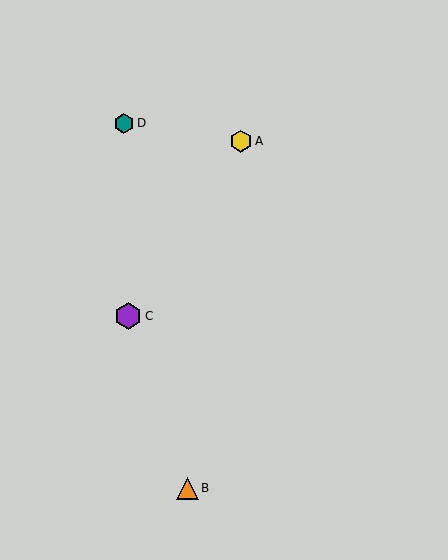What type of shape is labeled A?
Shape A is a yellow hexagon.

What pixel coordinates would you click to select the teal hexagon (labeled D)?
Click at (124, 123) to select the teal hexagon D.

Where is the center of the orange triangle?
The center of the orange triangle is at (188, 488).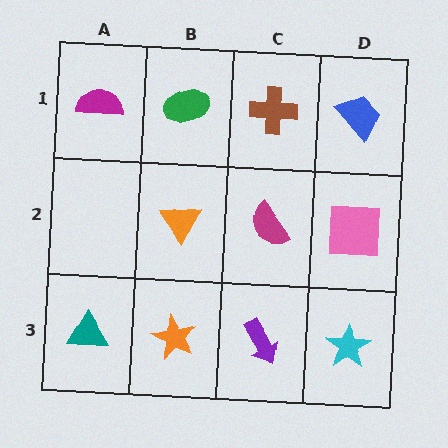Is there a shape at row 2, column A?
No, that cell is empty.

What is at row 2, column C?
A magenta semicircle.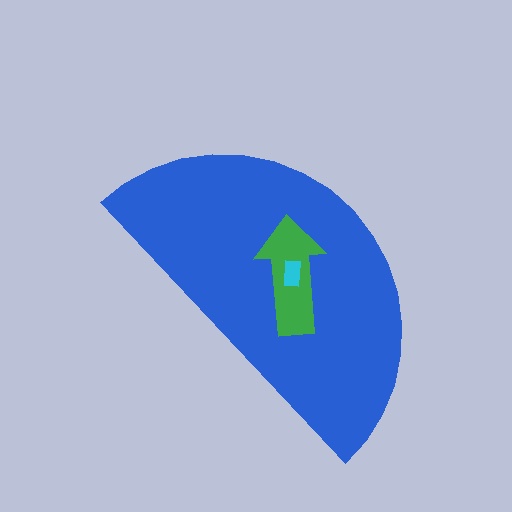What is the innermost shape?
The cyan rectangle.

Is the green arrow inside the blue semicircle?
Yes.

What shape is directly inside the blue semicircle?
The green arrow.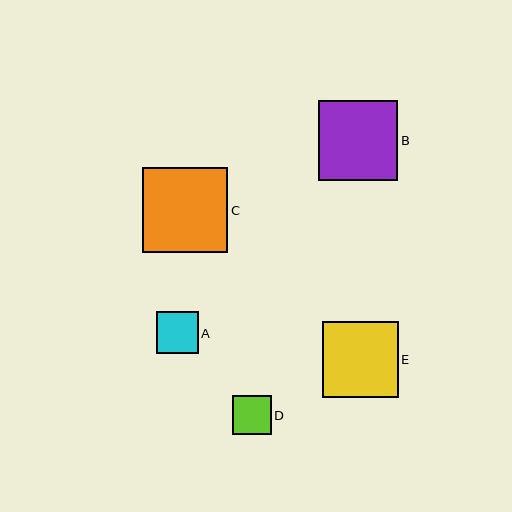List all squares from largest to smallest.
From largest to smallest: C, B, E, A, D.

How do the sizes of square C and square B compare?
Square C and square B are approximately the same size.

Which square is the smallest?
Square D is the smallest with a size of approximately 39 pixels.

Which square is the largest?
Square C is the largest with a size of approximately 85 pixels.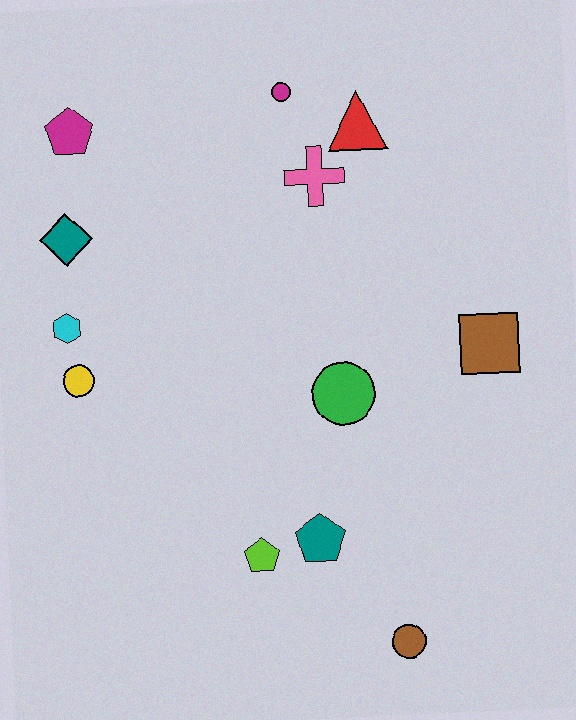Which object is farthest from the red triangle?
The brown circle is farthest from the red triangle.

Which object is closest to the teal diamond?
The cyan hexagon is closest to the teal diamond.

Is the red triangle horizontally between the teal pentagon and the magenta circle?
No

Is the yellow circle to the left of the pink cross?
Yes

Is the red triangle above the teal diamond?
Yes